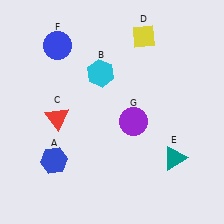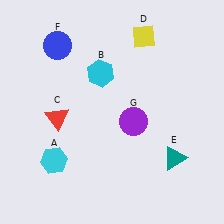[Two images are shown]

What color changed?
The hexagon (A) changed from blue in Image 1 to cyan in Image 2.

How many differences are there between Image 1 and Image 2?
There is 1 difference between the two images.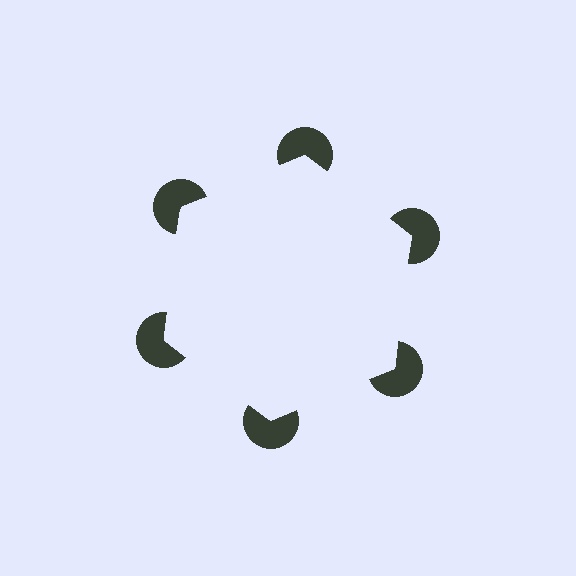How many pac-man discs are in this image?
There are 6 — one at each vertex of the illusory hexagon.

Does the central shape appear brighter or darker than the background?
It typically appears slightly brighter than the background, even though no actual brightness change is drawn.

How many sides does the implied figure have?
6 sides.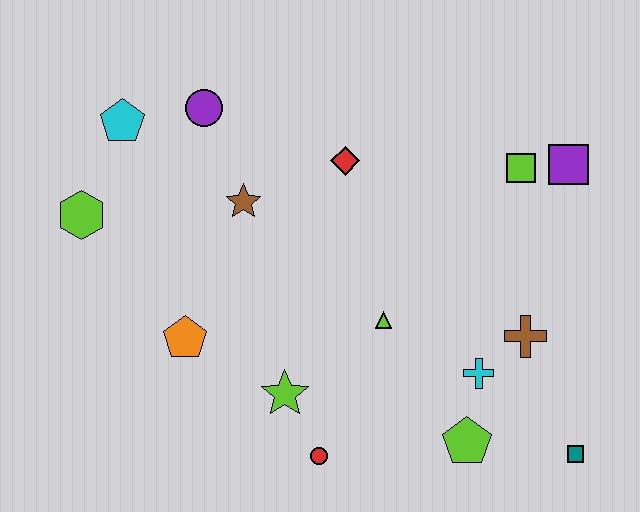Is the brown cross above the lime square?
No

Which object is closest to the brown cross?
The cyan cross is closest to the brown cross.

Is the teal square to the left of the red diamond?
No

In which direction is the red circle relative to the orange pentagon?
The red circle is to the right of the orange pentagon.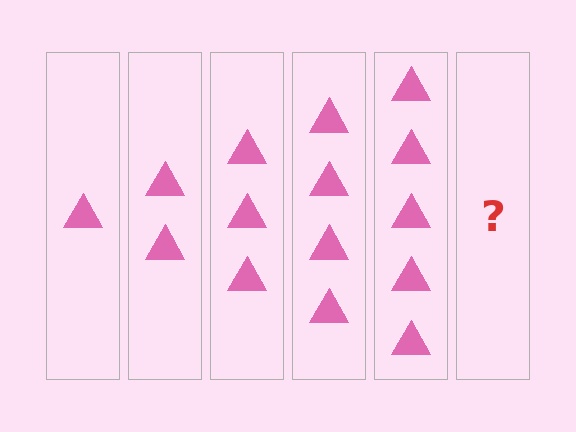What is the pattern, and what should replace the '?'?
The pattern is that each step adds one more triangle. The '?' should be 6 triangles.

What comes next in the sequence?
The next element should be 6 triangles.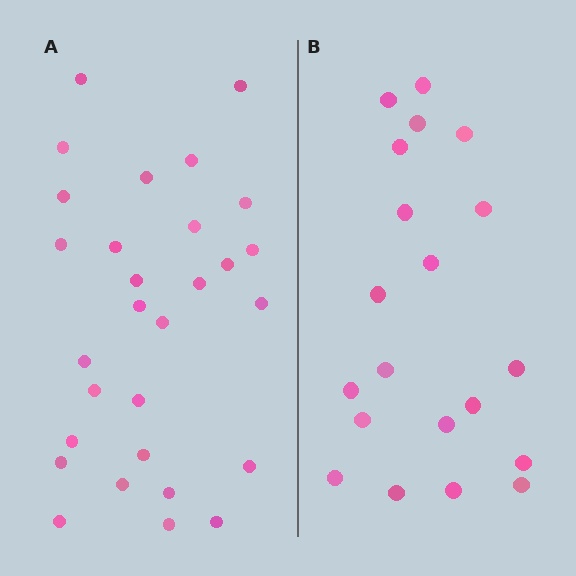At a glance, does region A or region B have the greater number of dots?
Region A (the left region) has more dots.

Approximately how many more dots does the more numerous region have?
Region A has roughly 8 or so more dots than region B.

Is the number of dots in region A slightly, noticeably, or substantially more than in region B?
Region A has substantially more. The ratio is roughly 1.4 to 1.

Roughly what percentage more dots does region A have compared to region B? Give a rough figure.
About 45% more.